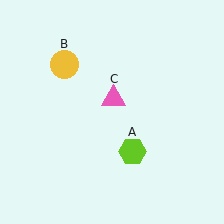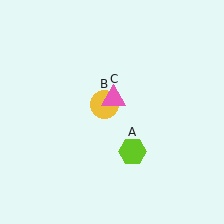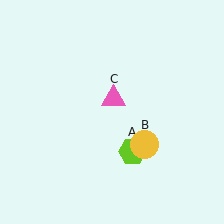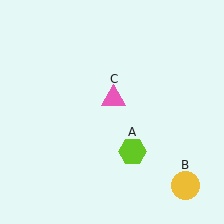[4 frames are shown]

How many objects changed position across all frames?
1 object changed position: yellow circle (object B).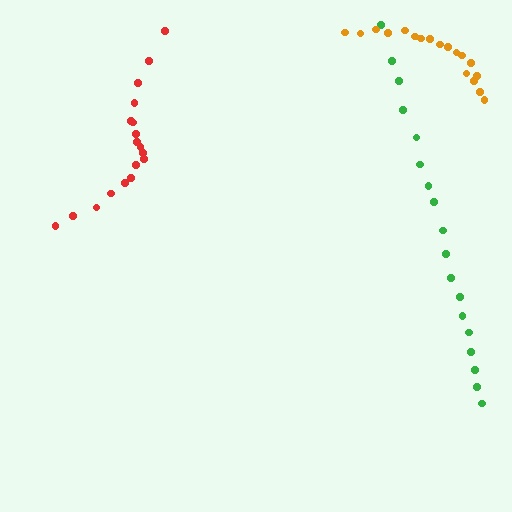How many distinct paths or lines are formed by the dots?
There are 3 distinct paths.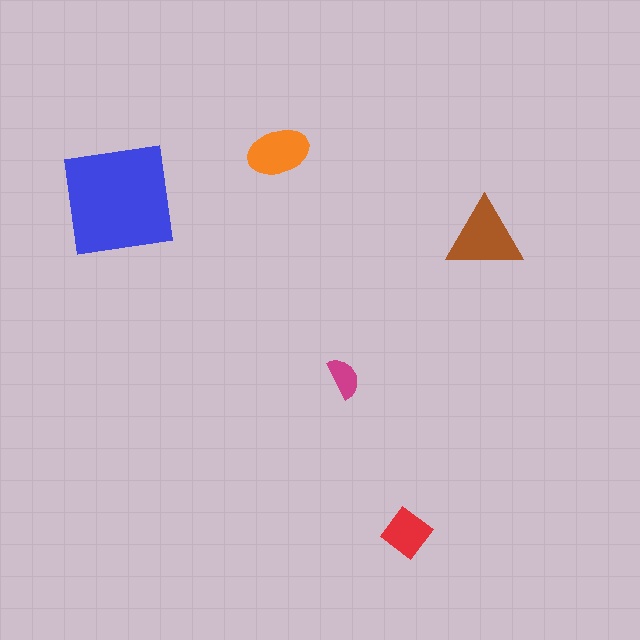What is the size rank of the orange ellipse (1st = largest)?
3rd.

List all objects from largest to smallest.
The blue square, the brown triangle, the orange ellipse, the red diamond, the magenta semicircle.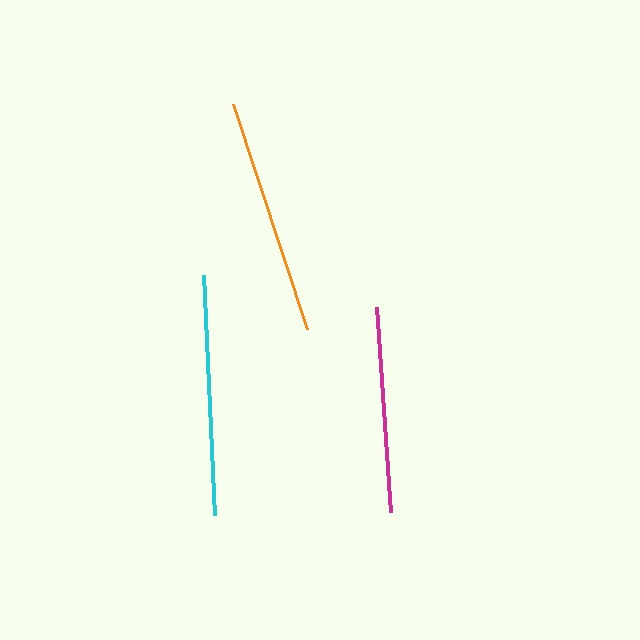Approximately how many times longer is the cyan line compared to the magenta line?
The cyan line is approximately 1.2 times the length of the magenta line.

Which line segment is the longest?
The cyan line is the longest at approximately 241 pixels.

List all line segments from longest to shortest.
From longest to shortest: cyan, orange, magenta.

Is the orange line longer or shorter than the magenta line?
The orange line is longer than the magenta line.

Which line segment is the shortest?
The magenta line is the shortest at approximately 206 pixels.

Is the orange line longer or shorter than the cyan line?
The cyan line is longer than the orange line.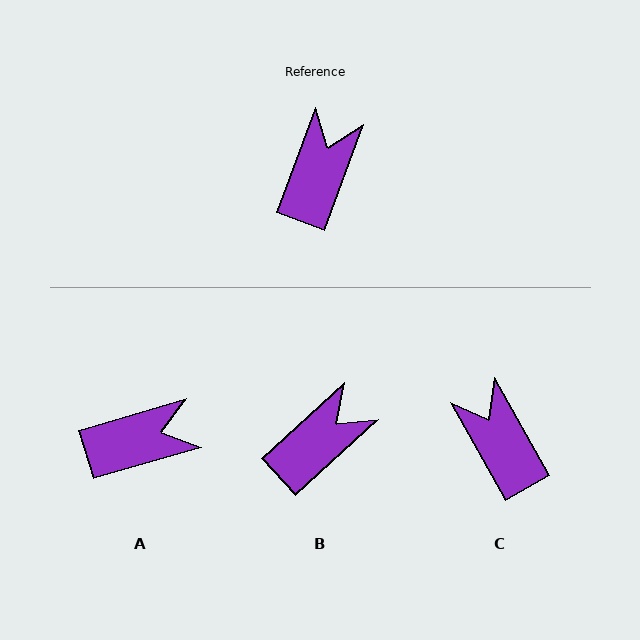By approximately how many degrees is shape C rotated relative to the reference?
Approximately 50 degrees counter-clockwise.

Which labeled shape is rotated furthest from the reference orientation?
A, about 54 degrees away.